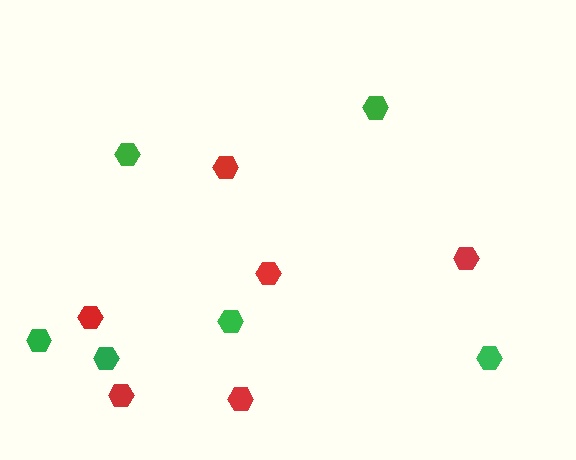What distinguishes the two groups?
There are 2 groups: one group of green hexagons (6) and one group of red hexagons (6).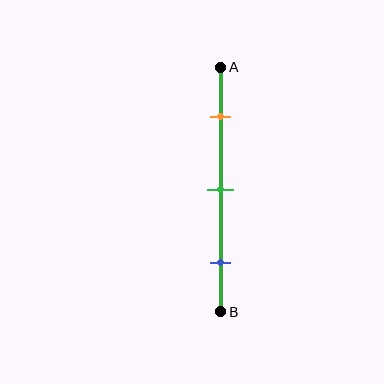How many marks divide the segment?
There are 3 marks dividing the segment.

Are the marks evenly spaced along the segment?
Yes, the marks are approximately evenly spaced.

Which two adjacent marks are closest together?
The orange and green marks are the closest adjacent pair.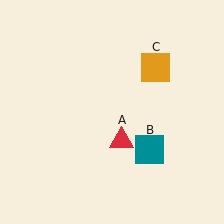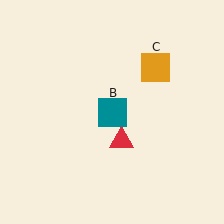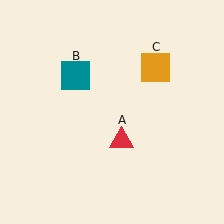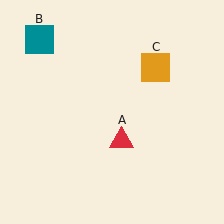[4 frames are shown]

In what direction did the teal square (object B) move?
The teal square (object B) moved up and to the left.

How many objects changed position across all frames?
1 object changed position: teal square (object B).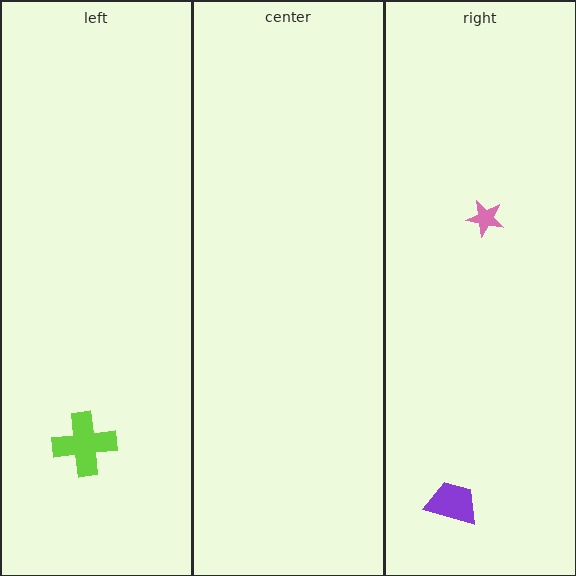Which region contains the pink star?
The right region.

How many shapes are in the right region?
2.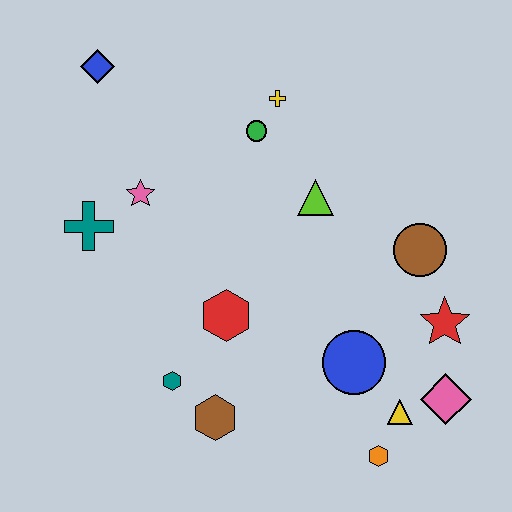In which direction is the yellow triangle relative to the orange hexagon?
The yellow triangle is above the orange hexagon.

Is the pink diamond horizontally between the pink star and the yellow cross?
No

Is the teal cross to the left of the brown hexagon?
Yes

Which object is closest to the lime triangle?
The green circle is closest to the lime triangle.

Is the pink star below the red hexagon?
No